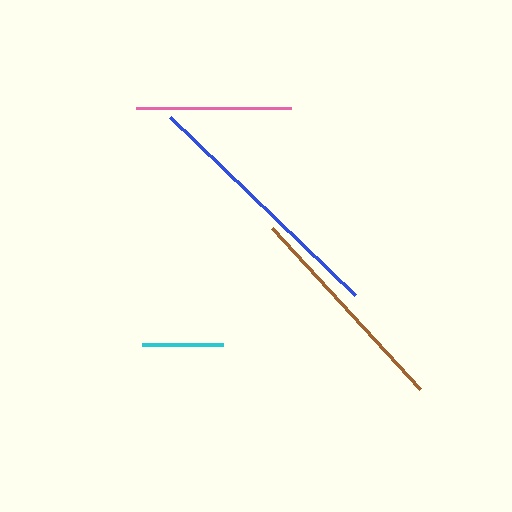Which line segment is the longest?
The blue line is the longest at approximately 256 pixels.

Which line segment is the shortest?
The cyan line is the shortest at approximately 81 pixels.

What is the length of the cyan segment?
The cyan segment is approximately 81 pixels long.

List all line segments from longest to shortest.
From longest to shortest: blue, brown, pink, cyan.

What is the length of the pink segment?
The pink segment is approximately 154 pixels long.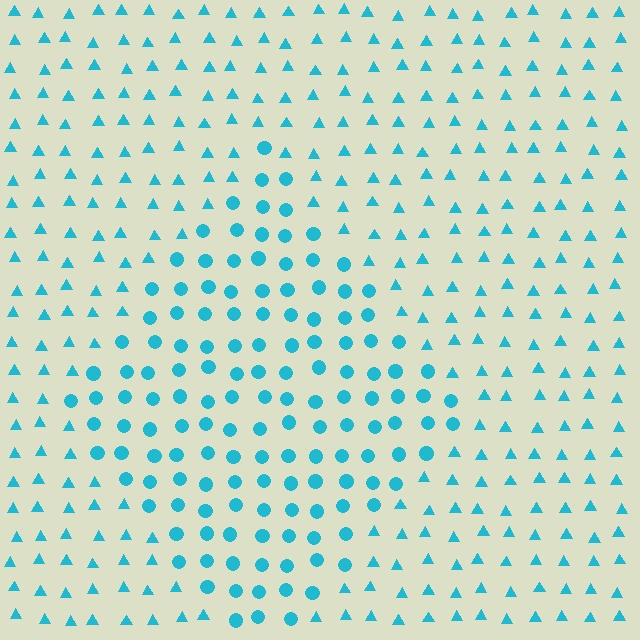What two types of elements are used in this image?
The image uses circles inside the diamond region and triangles outside it.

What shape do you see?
I see a diamond.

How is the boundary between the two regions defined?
The boundary is defined by a change in element shape: circles inside vs. triangles outside. All elements share the same color and spacing.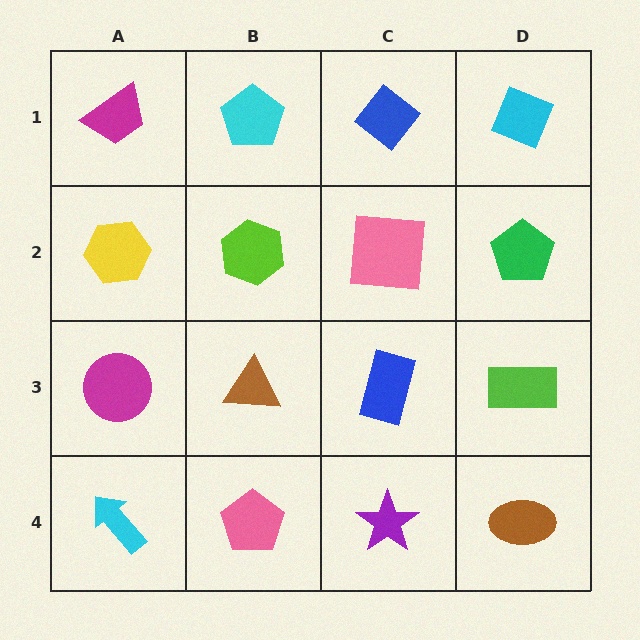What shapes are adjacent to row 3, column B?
A lime hexagon (row 2, column B), a pink pentagon (row 4, column B), a magenta circle (row 3, column A), a blue rectangle (row 3, column C).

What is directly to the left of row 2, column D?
A pink square.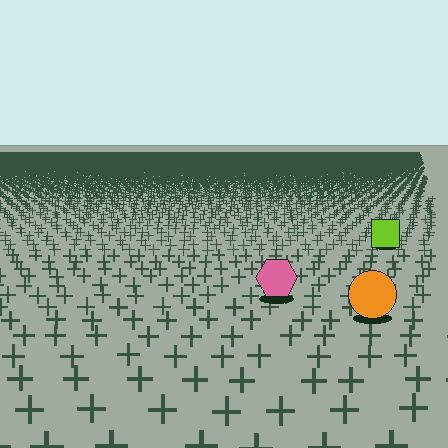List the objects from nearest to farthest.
From nearest to farthest: the orange circle, the pink hexagon, the lime square.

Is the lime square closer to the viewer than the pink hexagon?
No. The pink hexagon is closer — you can tell from the texture gradient: the ground texture is coarser near it.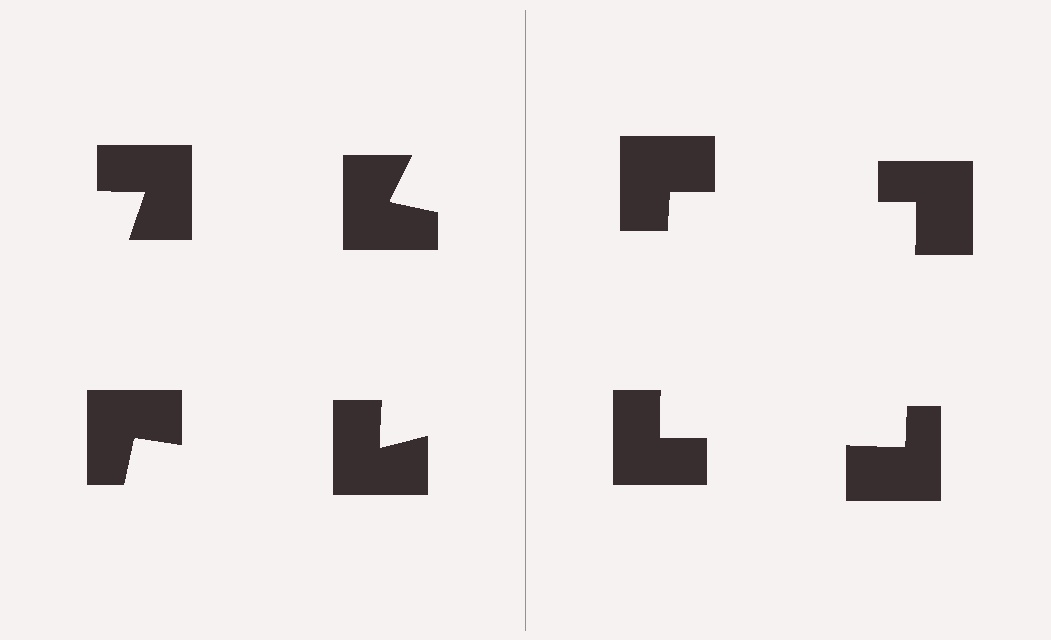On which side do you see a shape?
An illusory square appears on the right side. On the left side the wedge cuts are rotated, so no coherent shape forms.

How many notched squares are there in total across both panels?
8 — 4 on each side.